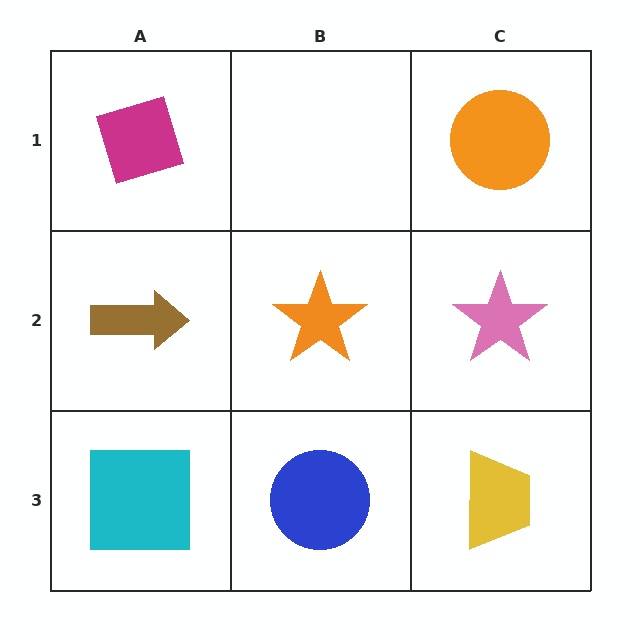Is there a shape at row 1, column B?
No, that cell is empty.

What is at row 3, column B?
A blue circle.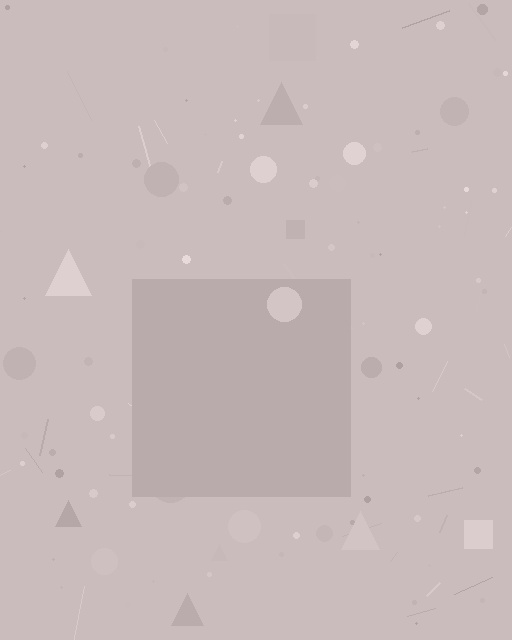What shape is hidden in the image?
A square is hidden in the image.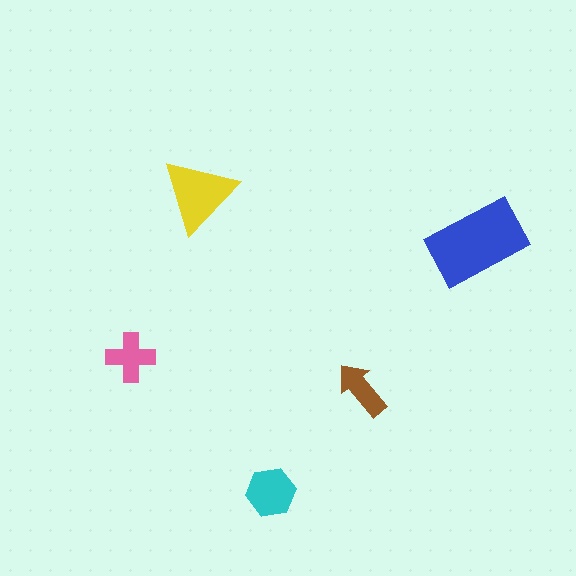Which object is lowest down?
The cyan hexagon is bottommost.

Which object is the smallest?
The brown arrow.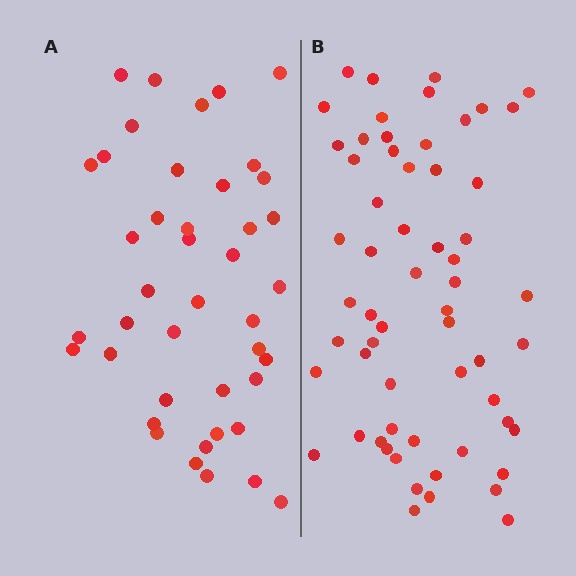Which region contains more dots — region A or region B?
Region B (the right region) has more dots.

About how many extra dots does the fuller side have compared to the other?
Region B has approximately 20 more dots than region A.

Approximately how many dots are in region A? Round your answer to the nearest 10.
About 40 dots. (The exact count is 42, which rounds to 40.)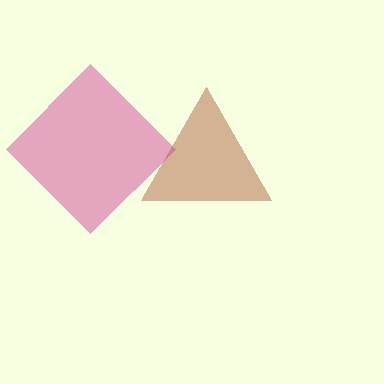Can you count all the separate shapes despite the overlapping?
Yes, there are 2 separate shapes.